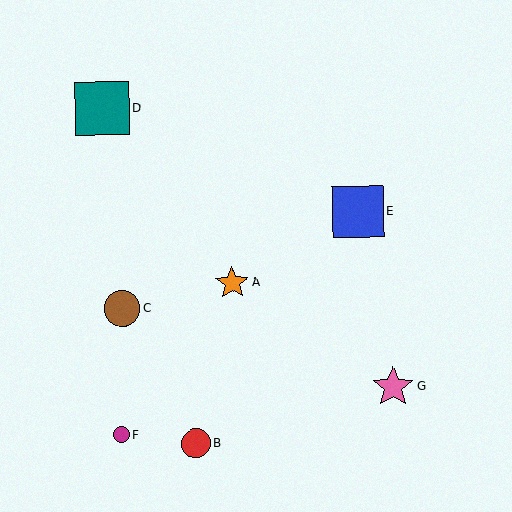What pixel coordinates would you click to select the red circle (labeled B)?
Click at (196, 443) to select the red circle B.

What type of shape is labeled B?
Shape B is a red circle.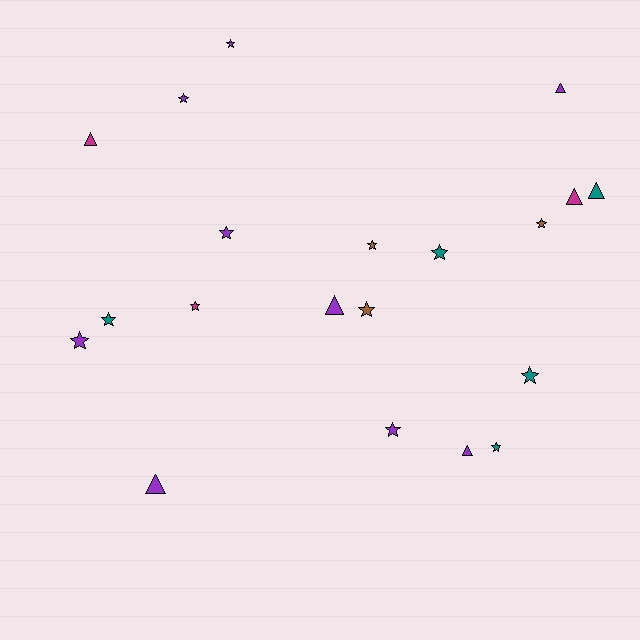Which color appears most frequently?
Purple, with 9 objects.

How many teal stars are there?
There are 4 teal stars.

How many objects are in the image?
There are 20 objects.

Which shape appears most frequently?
Star, with 13 objects.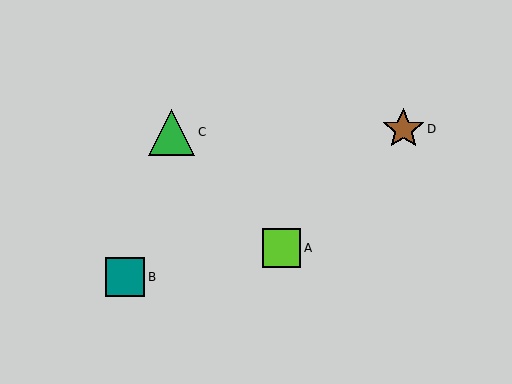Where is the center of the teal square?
The center of the teal square is at (125, 277).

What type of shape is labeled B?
Shape B is a teal square.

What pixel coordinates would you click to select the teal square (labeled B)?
Click at (125, 277) to select the teal square B.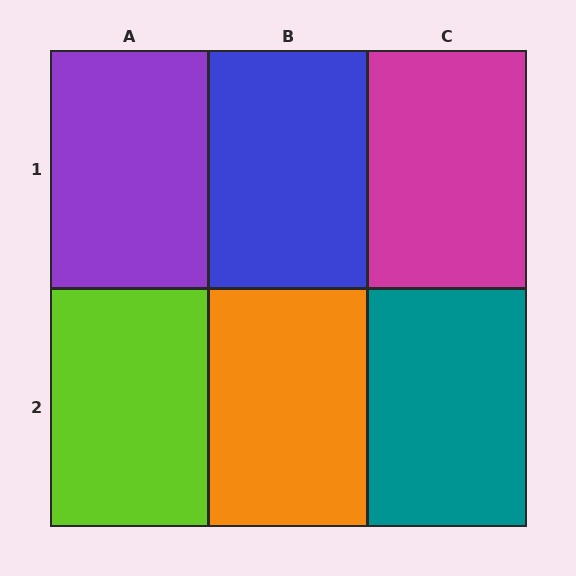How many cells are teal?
1 cell is teal.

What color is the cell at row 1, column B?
Blue.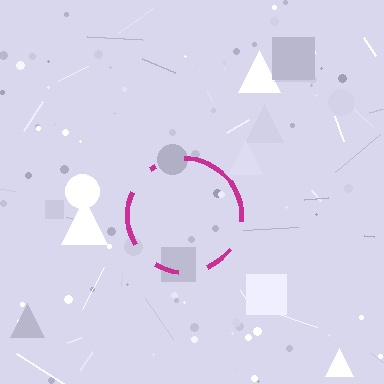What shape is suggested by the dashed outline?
The dashed outline suggests a circle.